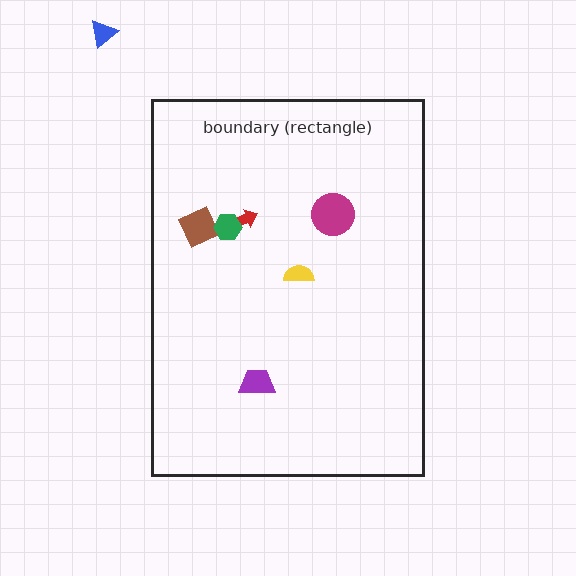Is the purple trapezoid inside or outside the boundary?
Inside.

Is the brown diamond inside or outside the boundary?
Inside.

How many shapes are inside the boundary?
6 inside, 1 outside.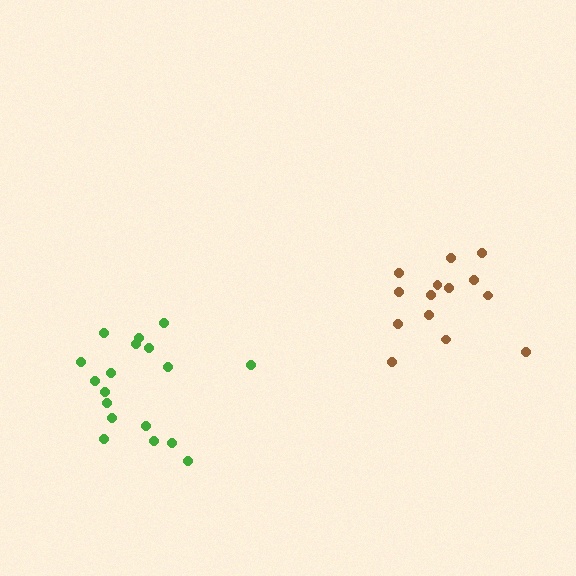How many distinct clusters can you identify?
There are 2 distinct clusters.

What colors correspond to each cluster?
The clusters are colored: green, brown.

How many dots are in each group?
Group 1: 18 dots, Group 2: 14 dots (32 total).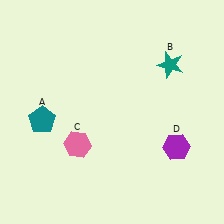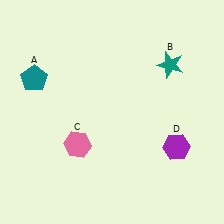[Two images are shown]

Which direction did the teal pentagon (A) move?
The teal pentagon (A) moved up.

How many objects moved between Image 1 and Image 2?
1 object moved between the two images.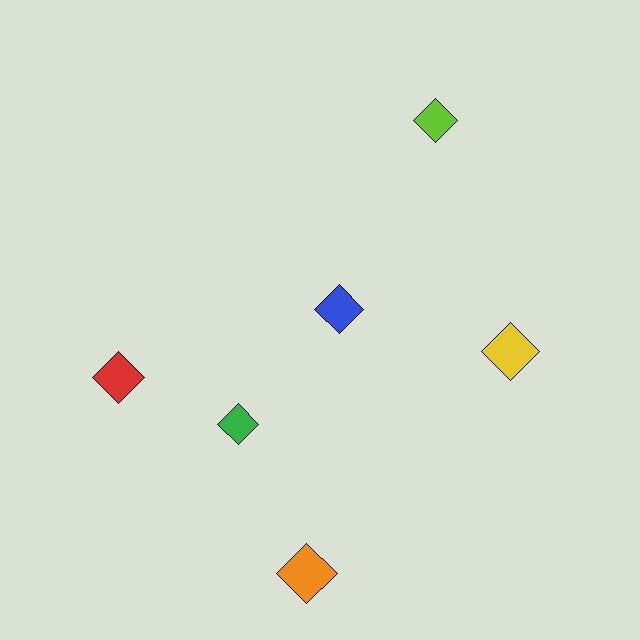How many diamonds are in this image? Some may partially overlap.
There are 6 diamonds.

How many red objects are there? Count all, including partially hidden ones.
There is 1 red object.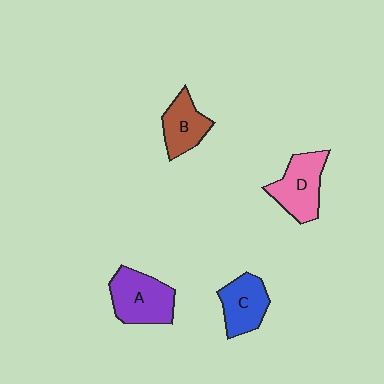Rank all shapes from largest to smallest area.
From largest to smallest: A (purple), D (pink), C (blue), B (brown).